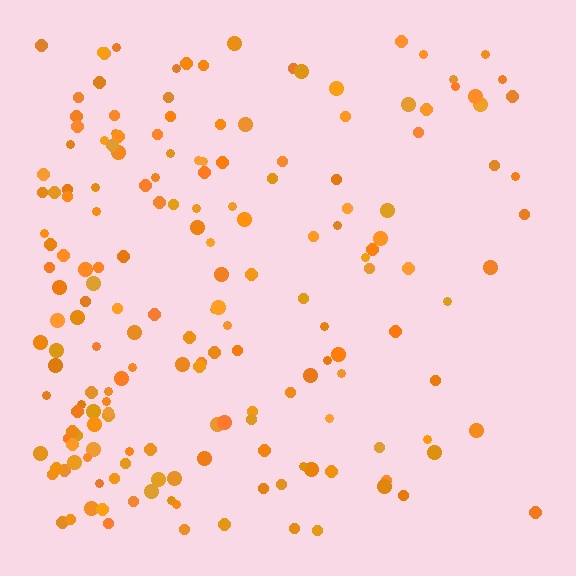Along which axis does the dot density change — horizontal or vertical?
Horizontal.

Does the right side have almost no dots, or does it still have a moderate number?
Still a moderate number, just noticeably fewer than the left.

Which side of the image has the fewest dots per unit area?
The right.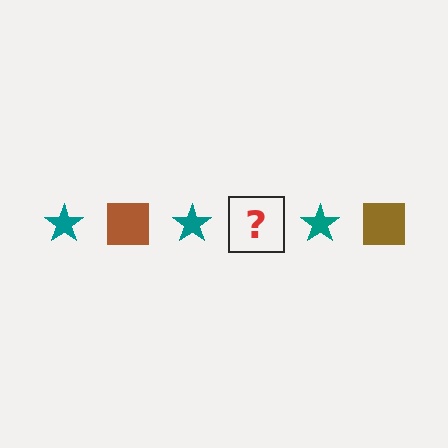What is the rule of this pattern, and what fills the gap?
The rule is that the pattern alternates between teal star and brown square. The gap should be filled with a brown square.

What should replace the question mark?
The question mark should be replaced with a brown square.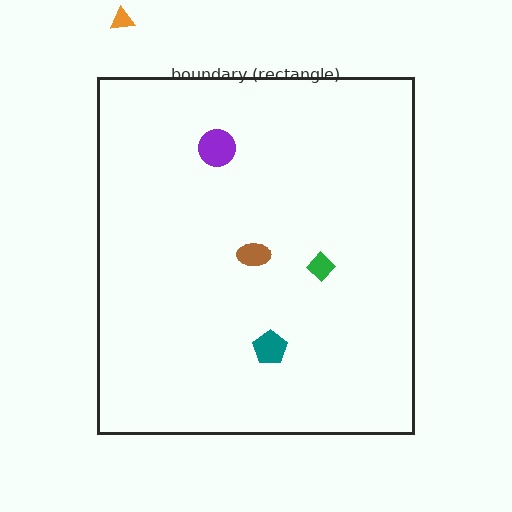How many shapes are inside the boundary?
4 inside, 1 outside.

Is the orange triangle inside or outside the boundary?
Outside.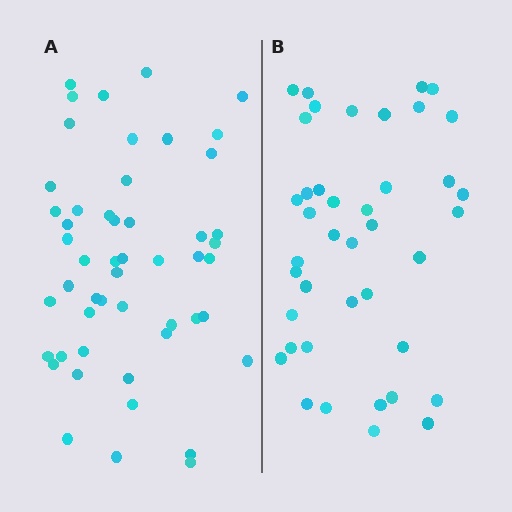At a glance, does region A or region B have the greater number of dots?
Region A (the left region) has more dots.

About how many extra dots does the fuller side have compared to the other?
Region A has roughly 10 or so more dots than region B.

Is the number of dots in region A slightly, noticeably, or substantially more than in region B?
Region A has only slightly more — the two regions are fairly close. The ratio is roughly 1.2 to 1.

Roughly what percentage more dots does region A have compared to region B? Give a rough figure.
About 25% more.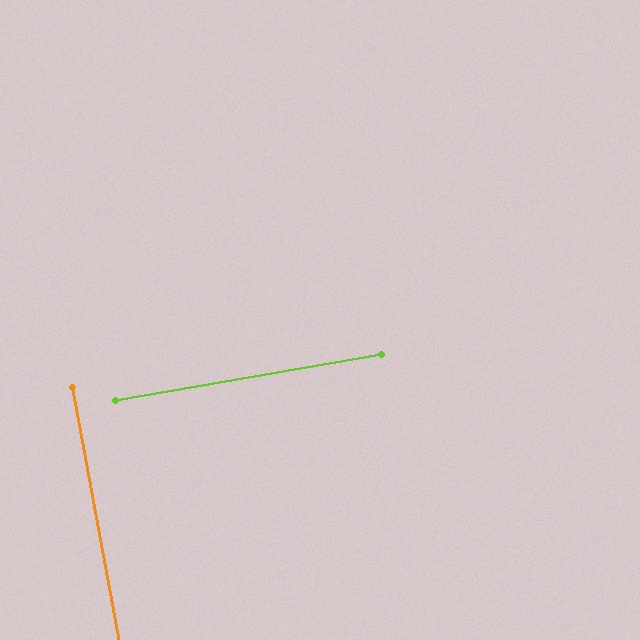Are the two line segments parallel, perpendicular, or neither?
Perpendicular — they meet at approximately 89°.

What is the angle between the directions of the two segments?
Approximately 89 degrees.